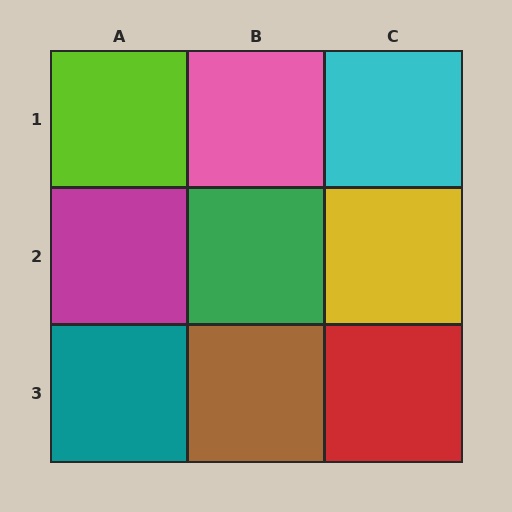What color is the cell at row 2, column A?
Magenta.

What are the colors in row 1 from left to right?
Lime, pink, cyan.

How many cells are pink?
1 cell is pink.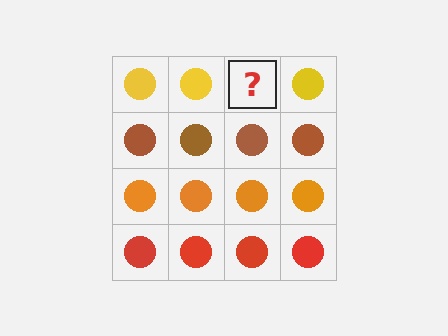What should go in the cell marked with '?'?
The missing cell should contain a yellow circle.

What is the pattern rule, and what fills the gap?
The rule is that each row has a consistent color. The gap should be filled with a yellow circle.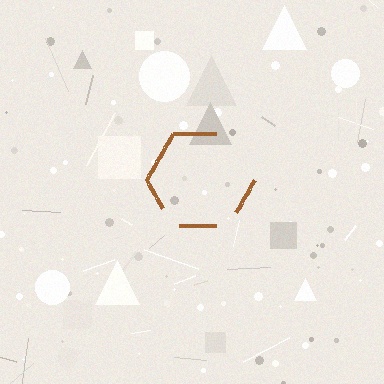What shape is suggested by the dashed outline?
The dashed outline suggests a hexagon.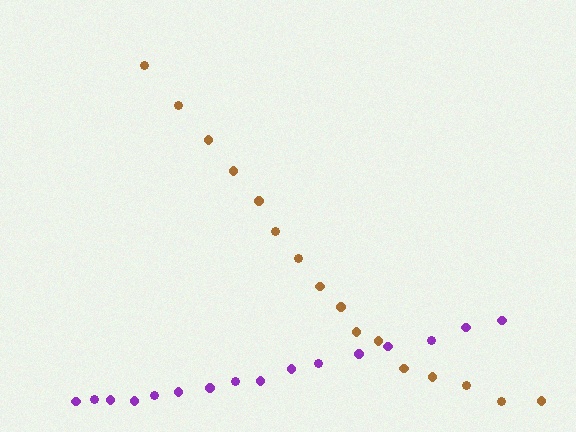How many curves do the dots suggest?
There are 2 distinct paths.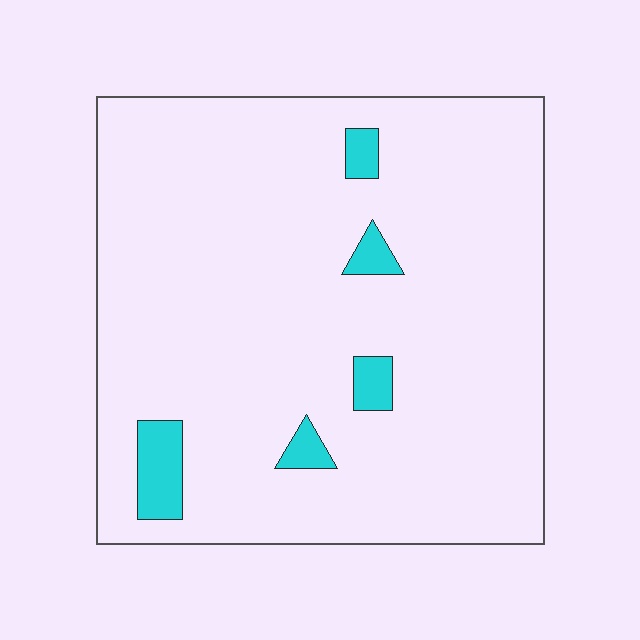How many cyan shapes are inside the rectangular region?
5.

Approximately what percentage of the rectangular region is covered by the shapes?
Approximately 5%.